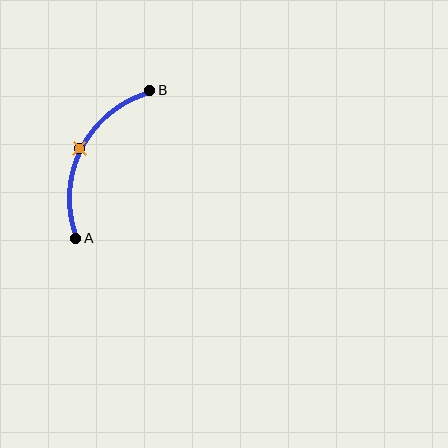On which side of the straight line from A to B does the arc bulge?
The arc bulges to the left of the straight line connecting A and B.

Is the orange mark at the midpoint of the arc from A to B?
Yes. The orange mark lies on the arc at equal arc-length from both A and B — it is the arc midpoint.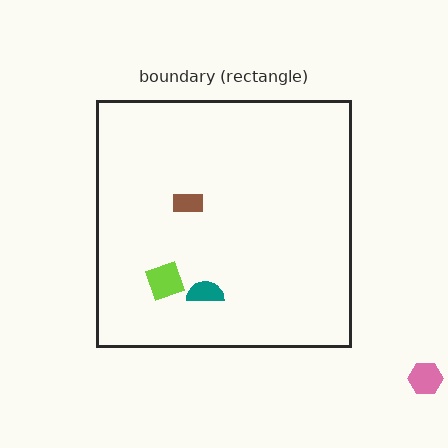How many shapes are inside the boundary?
3 inside, 1 outside.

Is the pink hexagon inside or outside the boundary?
Outside.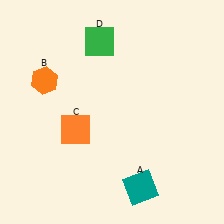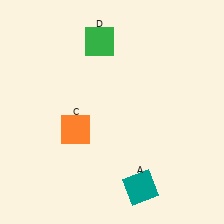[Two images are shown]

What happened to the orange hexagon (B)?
The orange hexagon (B) was removed in Image 2. It was in the top-left area of Image 1.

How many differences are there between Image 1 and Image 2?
There is 1 difference between the two images.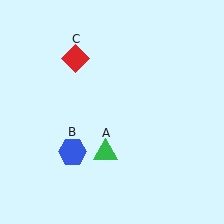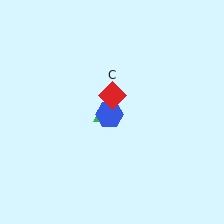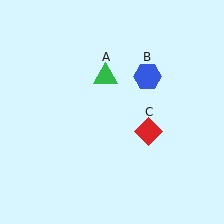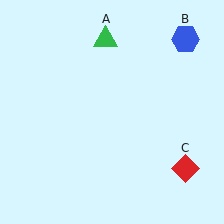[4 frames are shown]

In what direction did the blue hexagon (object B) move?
The blue hexagon (object B) moved up and to the right.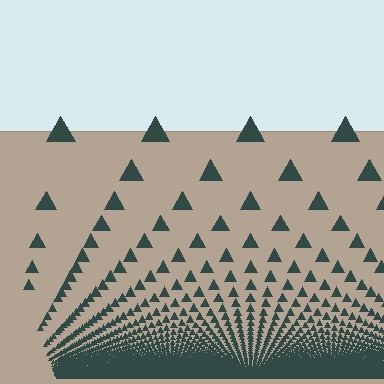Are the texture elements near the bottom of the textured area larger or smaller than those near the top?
Smaller. The gradient is inverted — elements near the bottom are smaller and denser.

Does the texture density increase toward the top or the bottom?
Density increases toward the bottom.